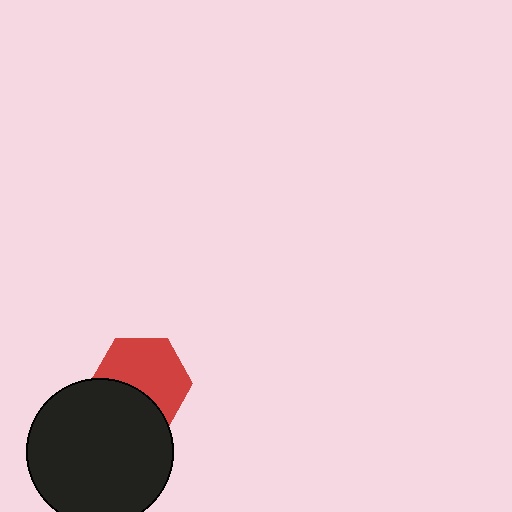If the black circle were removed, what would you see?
You would see the complete red hexagon.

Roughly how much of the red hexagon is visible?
About half of it is visible (roughly 64%).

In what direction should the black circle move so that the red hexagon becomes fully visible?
The black circle should move down. That is the shortest direction to clear the overlap and leave the red hexagon fully visible.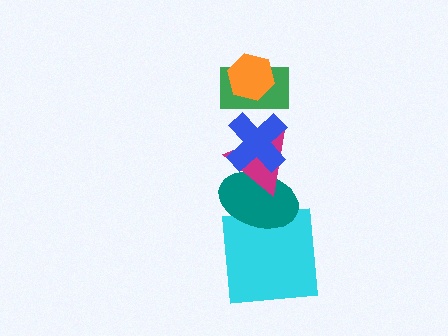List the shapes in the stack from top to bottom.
From top to bottom: the orange hexagon, the green rectangle, the blue cross, the magenta triangle, the teal ellipse, the cyan square.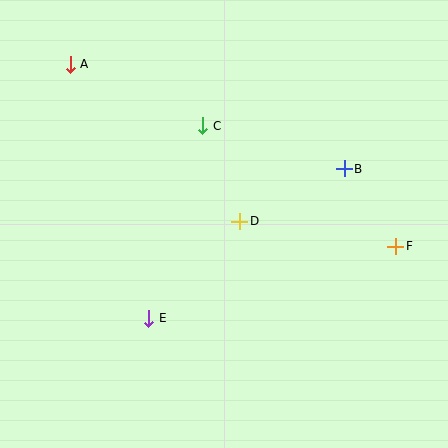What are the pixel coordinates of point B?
Point B is at (344, 169).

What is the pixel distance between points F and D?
The distance between F and D is 158 pixels.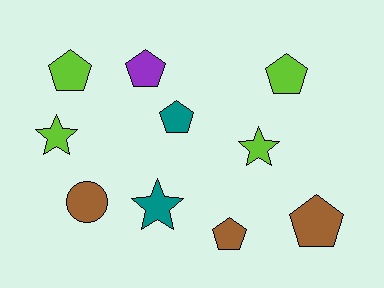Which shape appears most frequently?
Pentagon, with 6 objects.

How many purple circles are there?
There are no purple circles.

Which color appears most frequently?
Lime, with 4 objects.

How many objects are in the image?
There are 10 objects.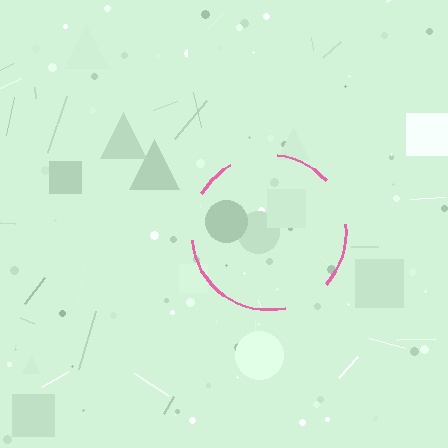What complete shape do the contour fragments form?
The contour fragments form a circle.